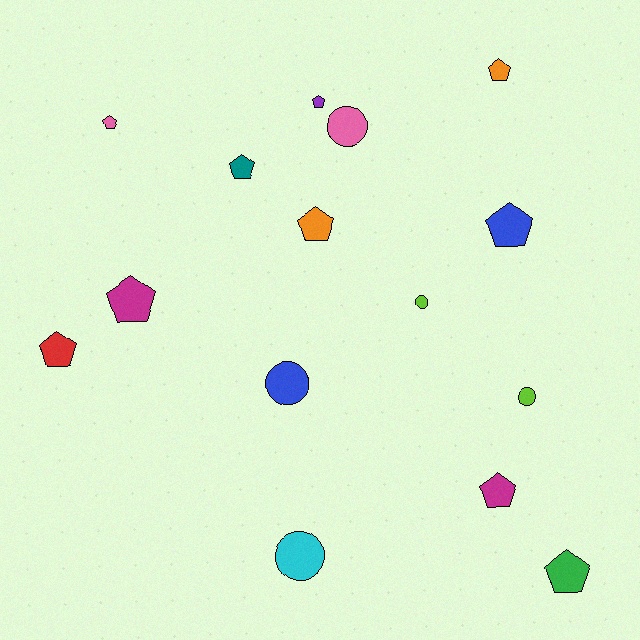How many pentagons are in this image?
There are 10 pentagons.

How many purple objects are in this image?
There is 1 purple object.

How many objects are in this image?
There are 15 objects.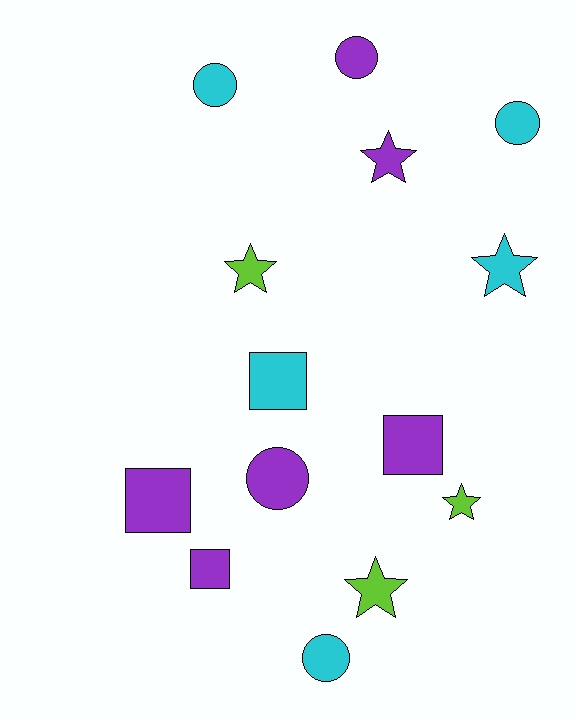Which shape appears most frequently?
Circle, with 5 objects.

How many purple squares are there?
There are 3 purple squares.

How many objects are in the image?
There are 14 objects.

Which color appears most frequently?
Purple, with 6 objects.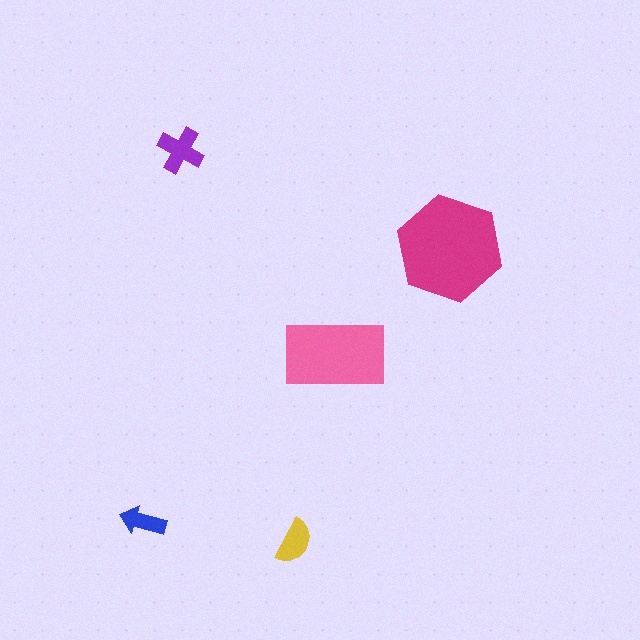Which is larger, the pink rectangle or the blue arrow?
The pink rectangle.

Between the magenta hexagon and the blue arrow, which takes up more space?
The magenta hexagon.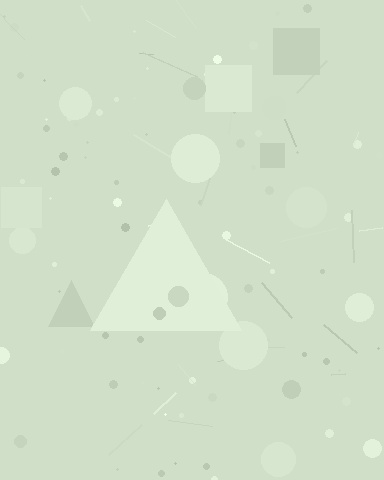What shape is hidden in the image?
A triangle is hidden in the image.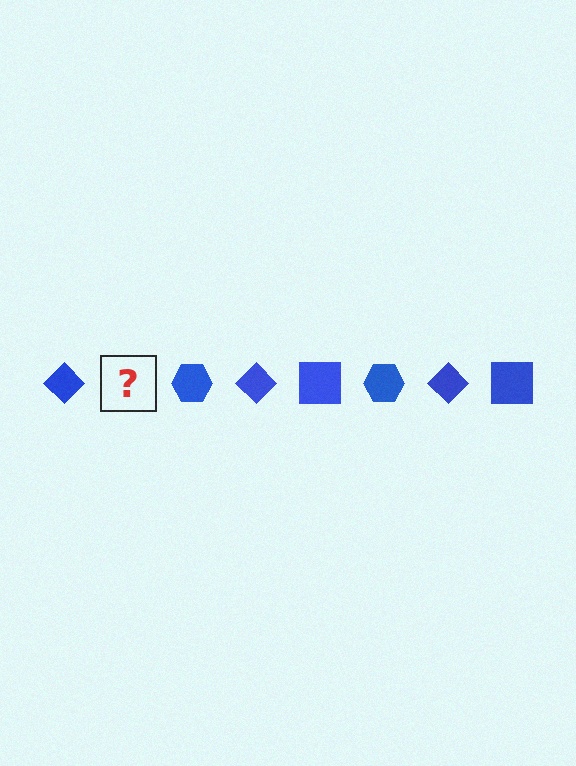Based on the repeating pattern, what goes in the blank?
The blank should be a blue square.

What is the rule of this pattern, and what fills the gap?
The rule is that the pattern cycles through diamond, square, hexagon shapes in blue. The gap should be filled with a blue square.